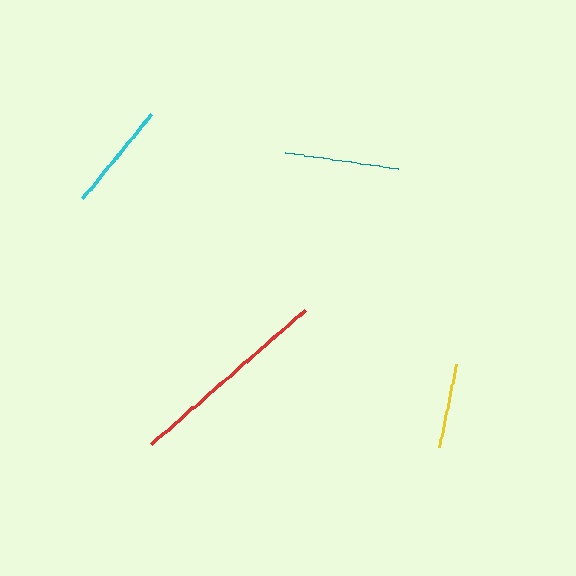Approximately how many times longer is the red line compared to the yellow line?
The red line is approximately 2.4 times the length of the yellow line.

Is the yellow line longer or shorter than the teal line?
The teal line is longer than the yellow line.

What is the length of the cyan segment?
The cyan segment is approximately 109 pixels long.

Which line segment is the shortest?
The yellow line is the shortest at approximately 84 pixels.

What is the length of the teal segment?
The teal segment is approximately 113 pixels long.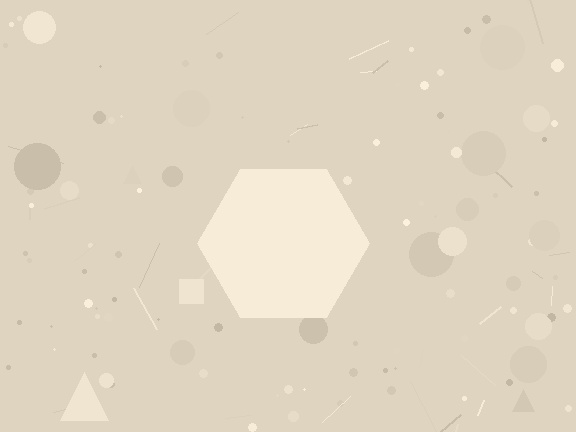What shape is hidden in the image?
A hexagon is hidden in the image.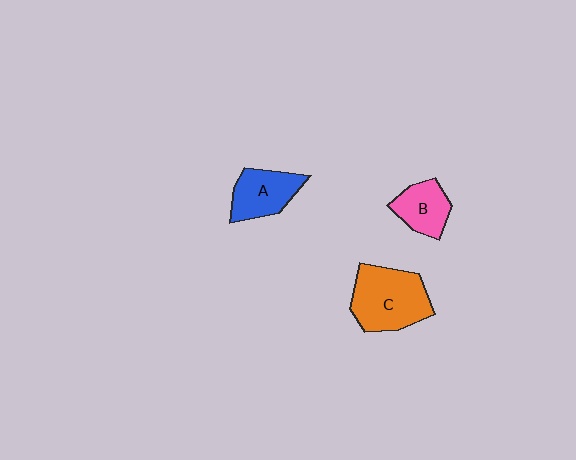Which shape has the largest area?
Shape C (orange).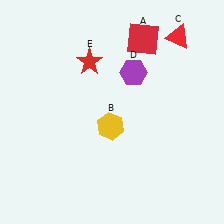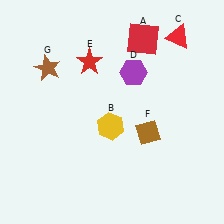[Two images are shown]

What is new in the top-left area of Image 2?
A brown star (G) was added in the top-left area of Image 2.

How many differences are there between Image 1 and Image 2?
There are 2 differences between the two images.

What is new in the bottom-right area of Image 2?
A brown diamond (F) was added in the bottom-right area of Image 2.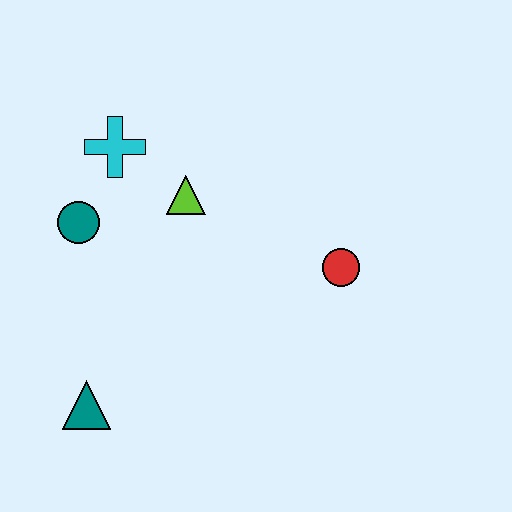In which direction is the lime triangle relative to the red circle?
The lime triangle is to the left of the red circle.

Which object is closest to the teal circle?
The cyan cross is closest to the teal circle.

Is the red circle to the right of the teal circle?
Yes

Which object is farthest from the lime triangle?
The teal triangle is farthest from the lime triangle.